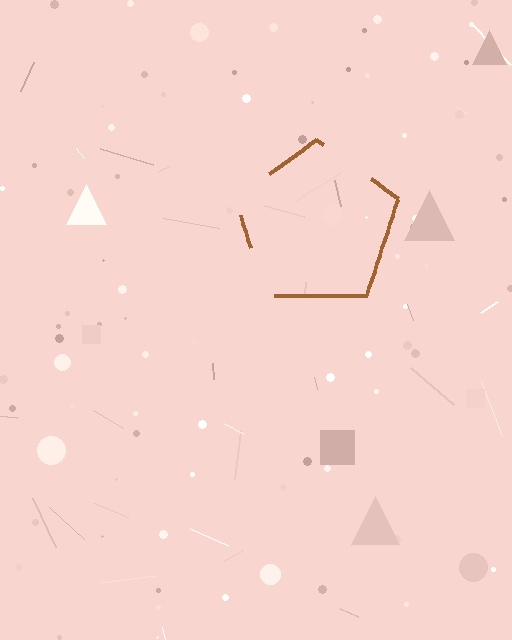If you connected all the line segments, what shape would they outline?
They would outline a pentagon.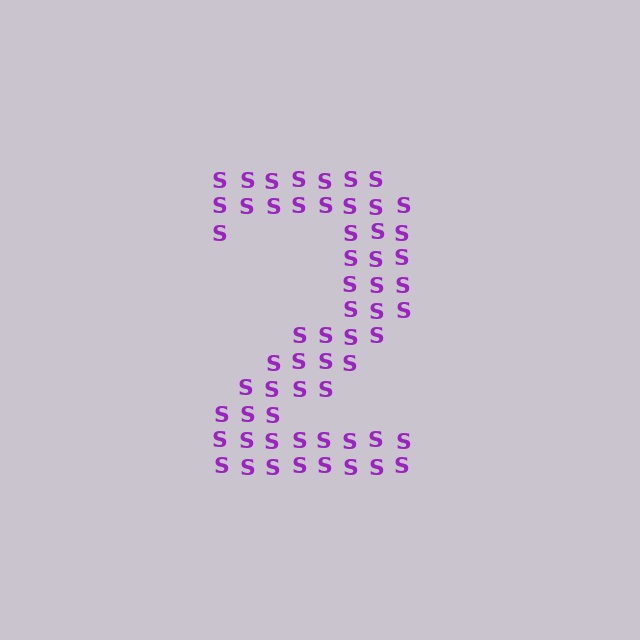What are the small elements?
The small elements are letter S's.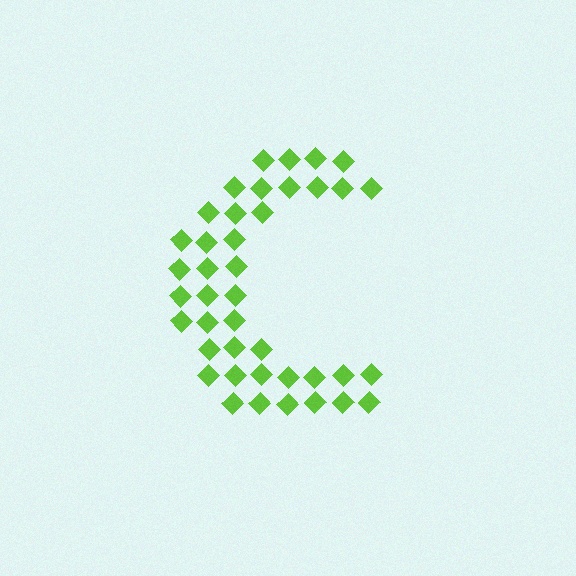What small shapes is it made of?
It is made of small diamonds.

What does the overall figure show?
The overall figure shows the letter C.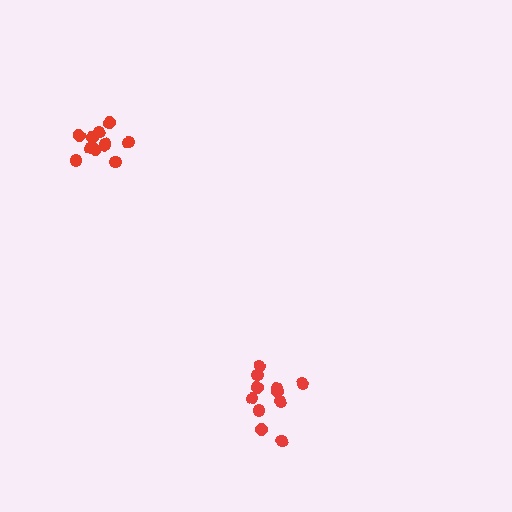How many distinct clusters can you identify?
There are 2 distinct clusters.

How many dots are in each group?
Group 1: 12 dots, Group 2: 12 dots (24 total).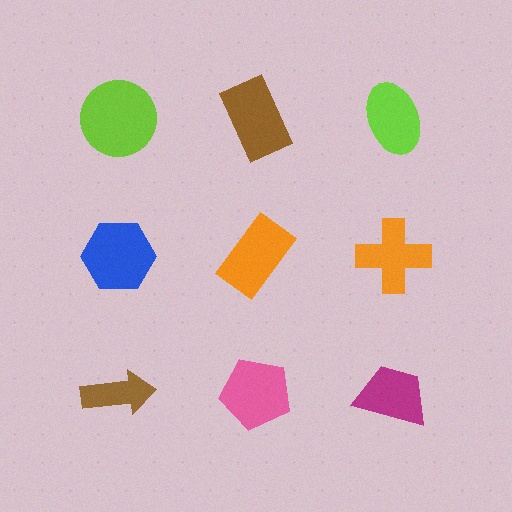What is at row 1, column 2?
A brown rectangle.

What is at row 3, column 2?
A pink pentagon.